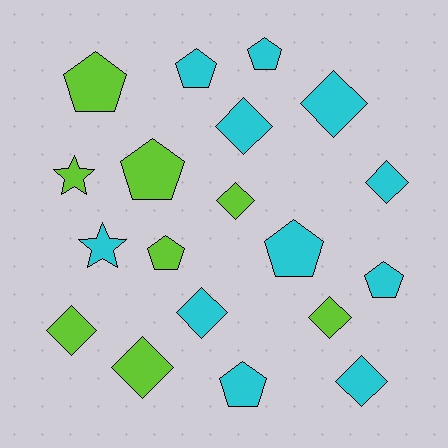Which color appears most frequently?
Cyan, with 11 objects.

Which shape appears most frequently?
Diamond, with 9 objects.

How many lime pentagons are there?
There are 3 lime pentagons.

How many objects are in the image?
There are 19 objects.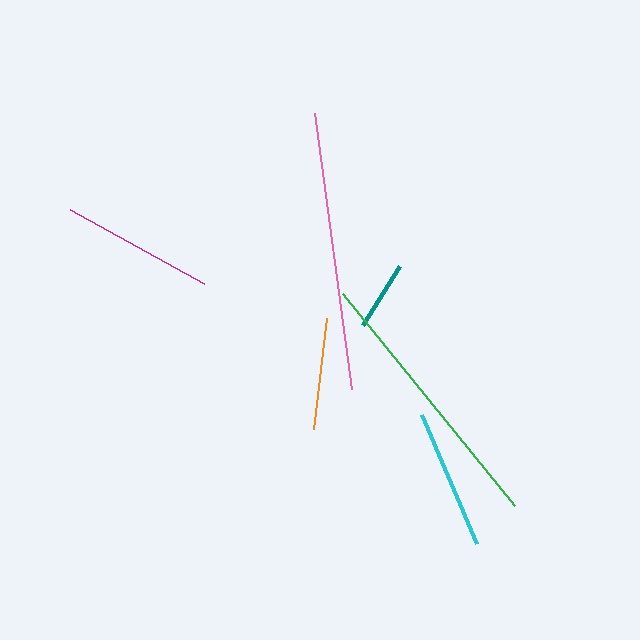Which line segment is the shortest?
The teal line is the shortest at approximately 69 pixels.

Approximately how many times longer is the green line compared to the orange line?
The green line is approximately 2.5 times the length of the orange line.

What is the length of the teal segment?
The teal segment is approximately 69 pixels long.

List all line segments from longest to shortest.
From longest to shortest: pink, green, magenta, cyan, orange, teal.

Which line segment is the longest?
The pink line is the longest at approximately 278 pixels.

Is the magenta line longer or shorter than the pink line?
The pink line is longer than the magenta line.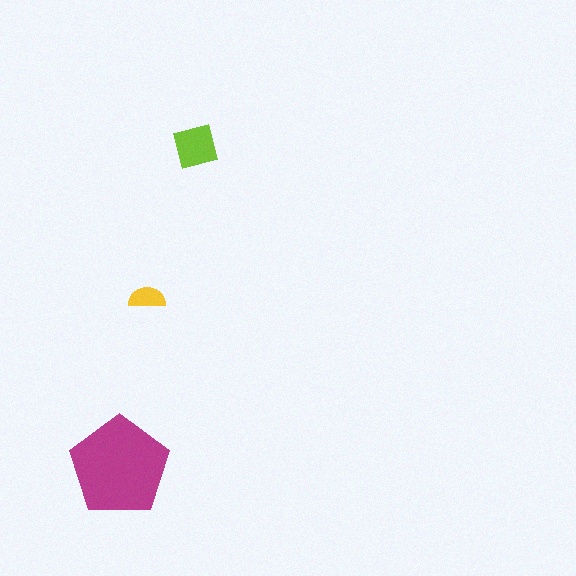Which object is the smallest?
The yellow semicircle.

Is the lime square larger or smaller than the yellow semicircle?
Larger.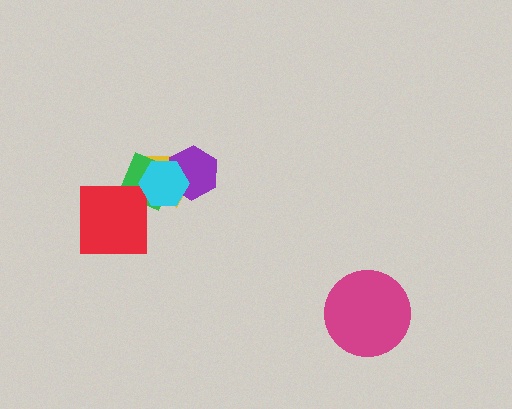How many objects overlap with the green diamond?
4 objects overlap with the green diamond.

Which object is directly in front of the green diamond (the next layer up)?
The red square is directly in front of the green diamond.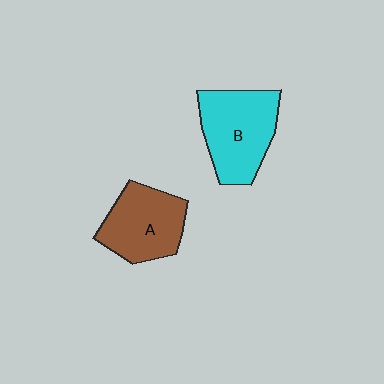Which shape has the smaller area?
Shape A (brown).